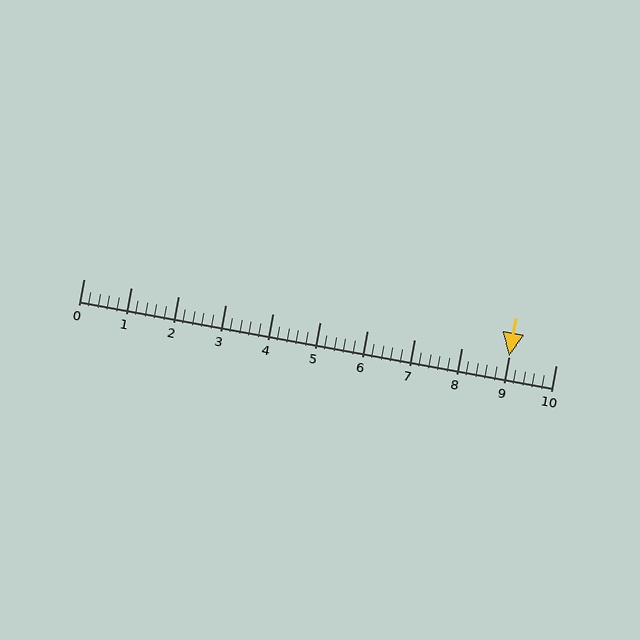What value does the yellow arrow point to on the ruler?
The yellow arrow points to approximately 9.0.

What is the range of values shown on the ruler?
The ruler shows values from 0 to 10.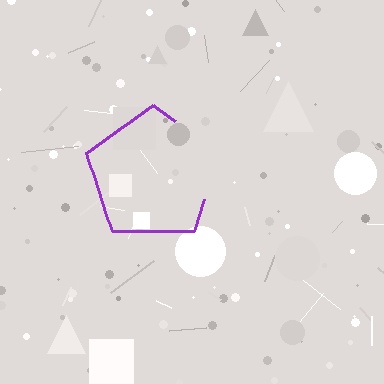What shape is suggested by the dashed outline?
The dashed outline suggests a pentagon.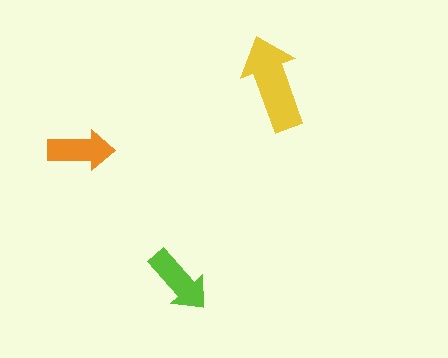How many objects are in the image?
There are 3 objects in the image.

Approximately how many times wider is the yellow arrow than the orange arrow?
About 1.5 times wider.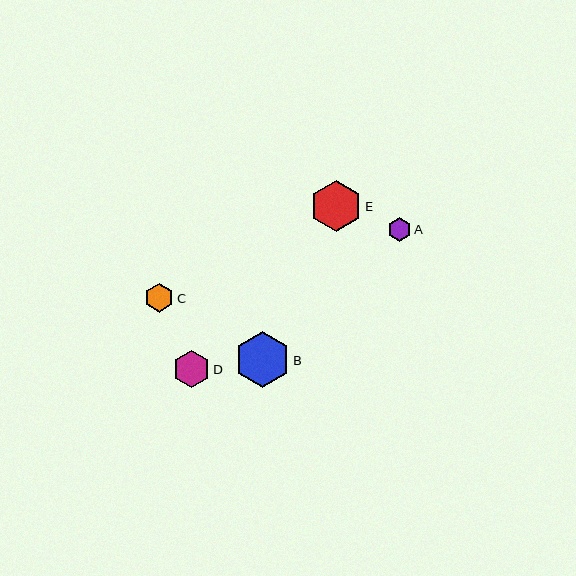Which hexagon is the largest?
Hexagon B is the largest with a size of approximately 55 pixels.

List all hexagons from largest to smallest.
From largest to smallest: B, E, D, C, A.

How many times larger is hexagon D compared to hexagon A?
Hexagon D is approximately 1.5 times the size of hexagon A.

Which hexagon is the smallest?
Hexagon A is the smallest with a size of approximately 24 pixels.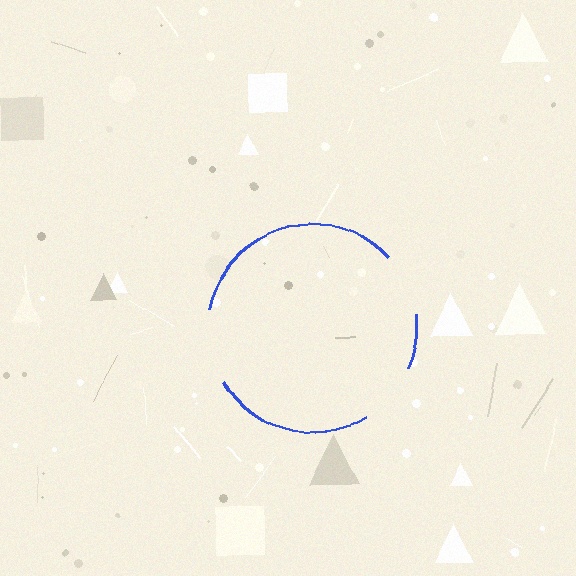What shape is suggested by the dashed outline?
The dashed outline suggests a circle.